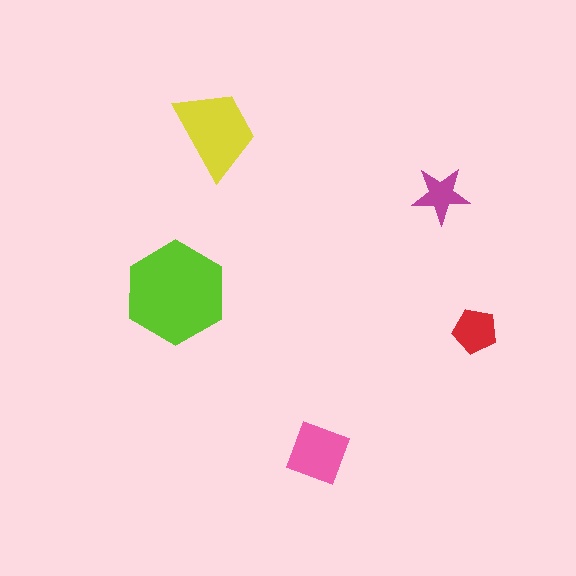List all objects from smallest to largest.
The magenta star, the red pentagon, the pink diamond, the yellow trapezoid, the lime hexagon.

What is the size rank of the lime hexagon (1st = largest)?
1st.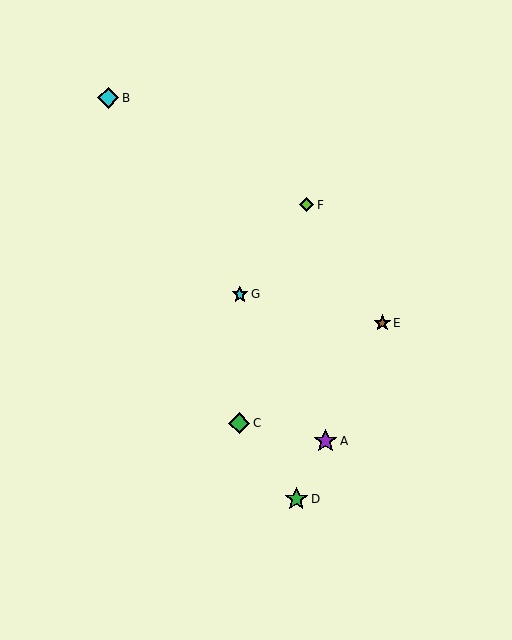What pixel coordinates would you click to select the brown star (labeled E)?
Click at (382, 323) to select the brown star E.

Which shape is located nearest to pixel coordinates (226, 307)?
The cyan star (labeled G) at (240, 294) is nearest to that location.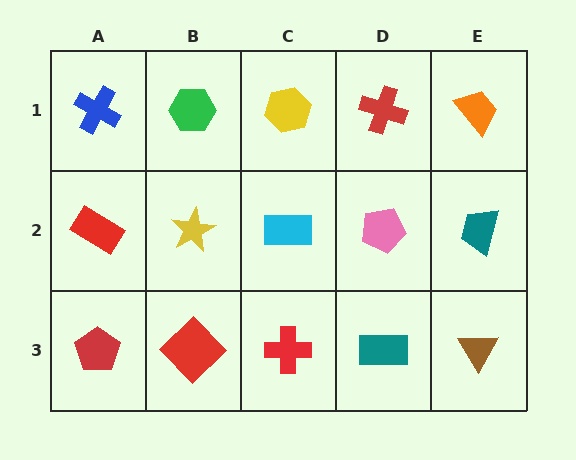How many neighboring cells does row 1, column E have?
2.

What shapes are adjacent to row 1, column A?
A red rectangle (row 2, column A), a green hexagon (row 1, column B).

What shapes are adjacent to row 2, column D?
A red cross (row 1, column D), a teal rectangle (row 3, column D), a cyan rectangle (row 2, column C), a teal trapezoid (row 2, column E).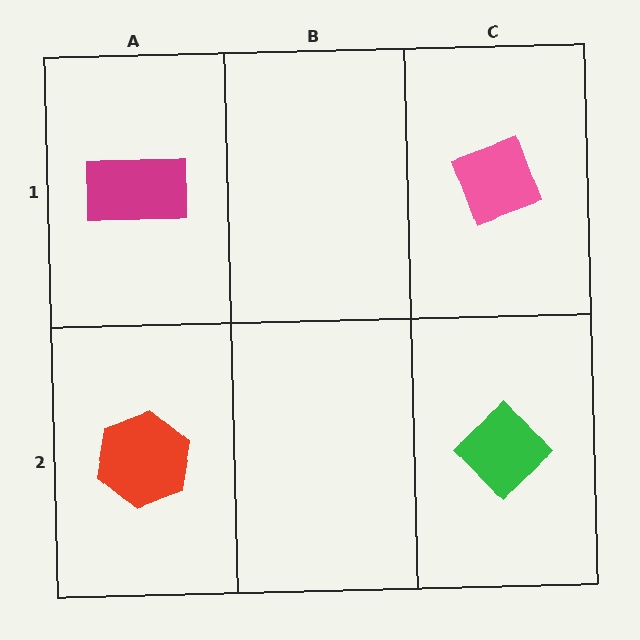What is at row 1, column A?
A magenta rectangle.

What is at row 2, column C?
A green diamond.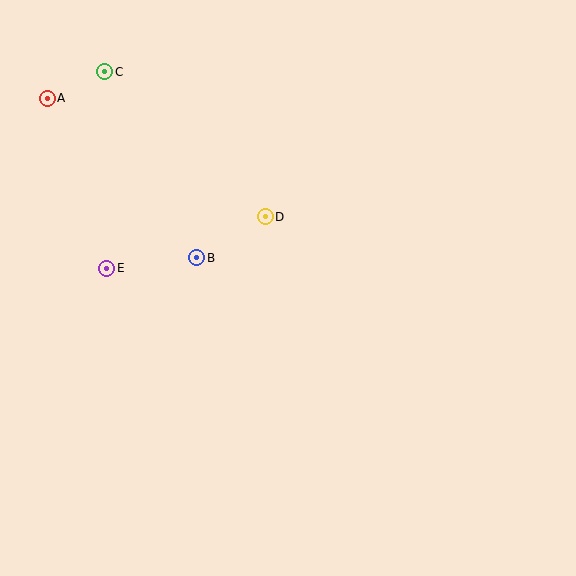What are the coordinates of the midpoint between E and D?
The midpoint between E and D is at (186, 243).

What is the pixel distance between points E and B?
The distance between E and B is 91 pixels.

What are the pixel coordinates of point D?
Point D is at (265, 217).